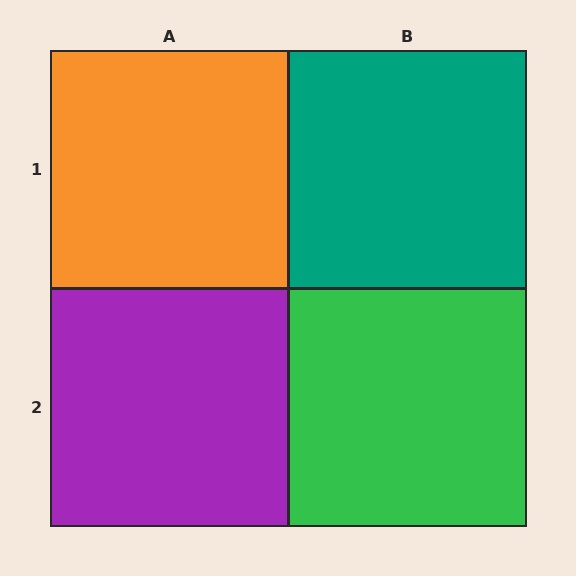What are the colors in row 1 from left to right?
Orange, teal.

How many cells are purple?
1 cell is purple.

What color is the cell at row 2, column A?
Purple.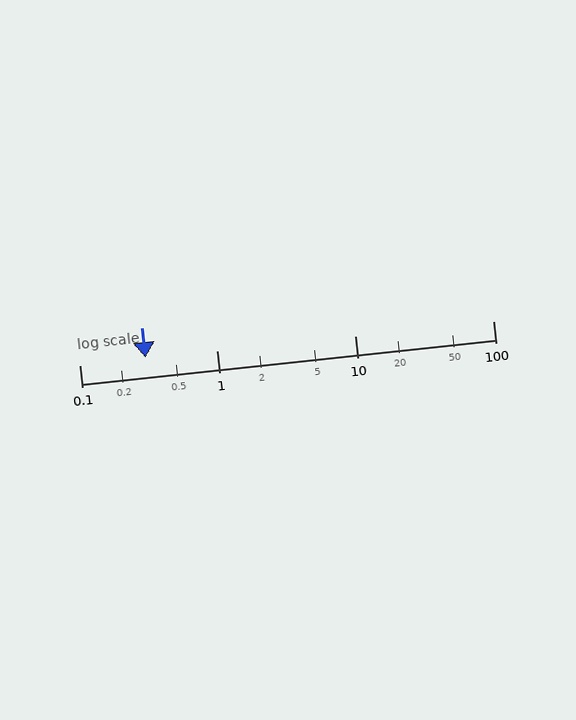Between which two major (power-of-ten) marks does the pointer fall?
The pointer is between 0.1 and 1.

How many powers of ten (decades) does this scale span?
The scale spans 3 decades, from 0.1 to 100.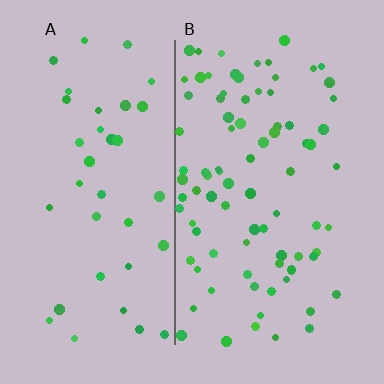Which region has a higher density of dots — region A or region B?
B (the right).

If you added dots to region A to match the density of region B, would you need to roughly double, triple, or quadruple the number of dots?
Approximately double.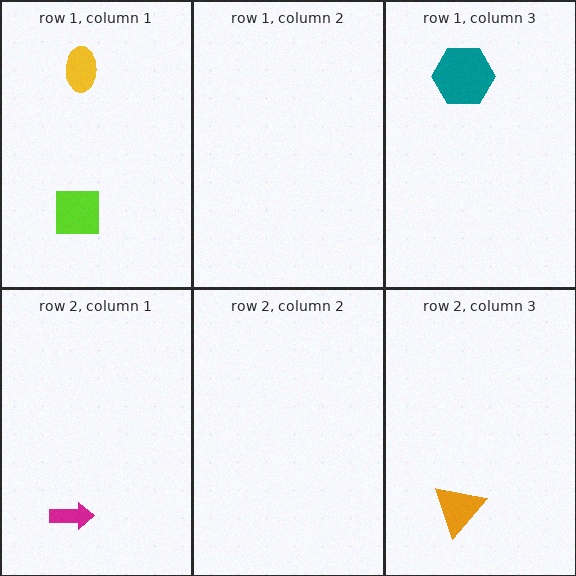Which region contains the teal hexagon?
The row 1, column 3 region.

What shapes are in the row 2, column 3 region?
The orange triangle.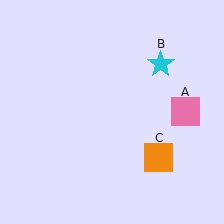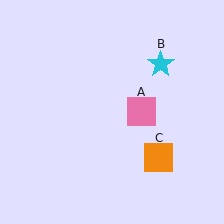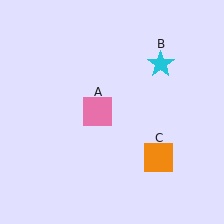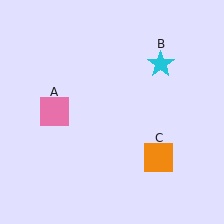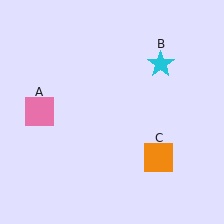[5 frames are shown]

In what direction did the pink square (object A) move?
The pink square (object A) moved left.